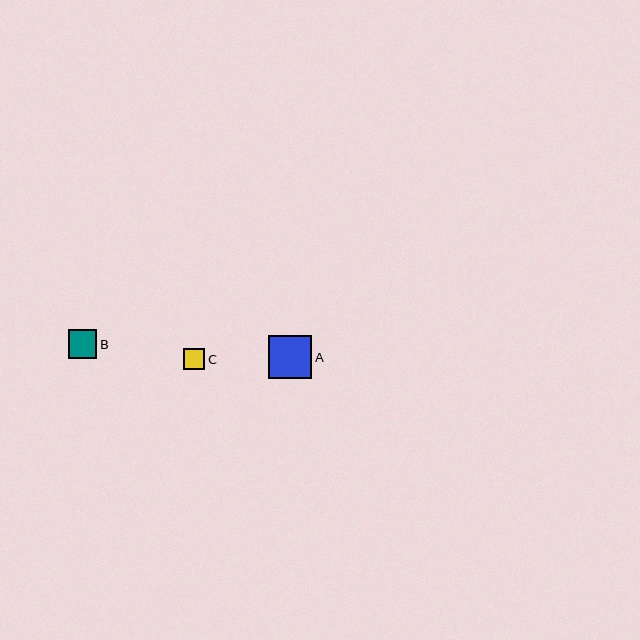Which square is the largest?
Square A is the largest with a size of approximately 43 pixels.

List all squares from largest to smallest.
From largest to smallest: A, B, C.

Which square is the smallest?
Square C is the smallest with a size of approximately 21 pixels.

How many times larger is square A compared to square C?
Square A is approximately 2.0 times the size of square C.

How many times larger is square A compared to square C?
Square A is approximately 2.0 times the size of square C.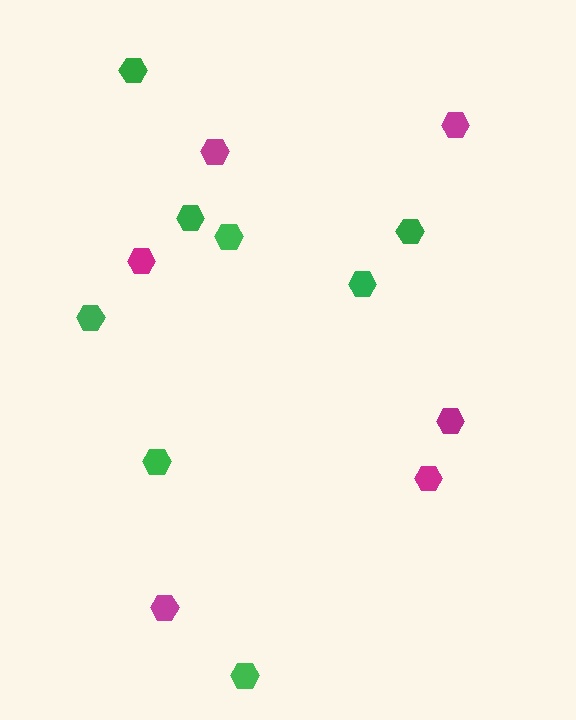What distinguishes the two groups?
There are 2 groups: one group of green hexagons (8) and one group of magenta hexagons (6).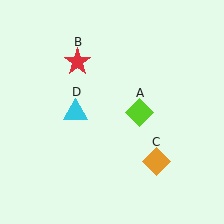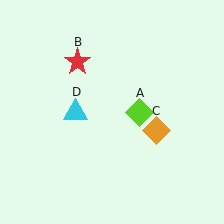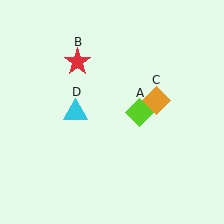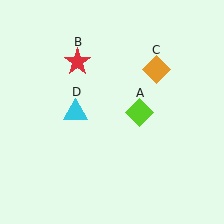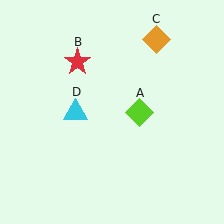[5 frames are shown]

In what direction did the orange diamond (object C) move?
The orange diamond (object C) moved up.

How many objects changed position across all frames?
1 object changed position: orange diamond (object C).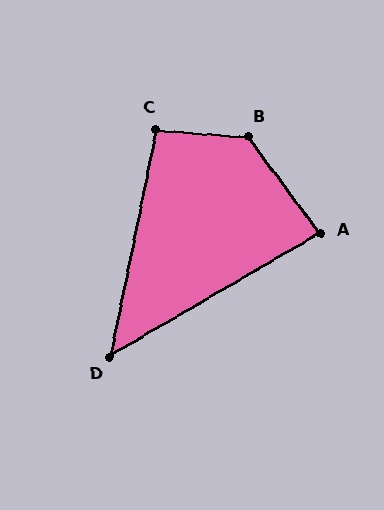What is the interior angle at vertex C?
Approximately 97 degrees (obtuse).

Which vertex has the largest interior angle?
B, at approximately 132 degrees.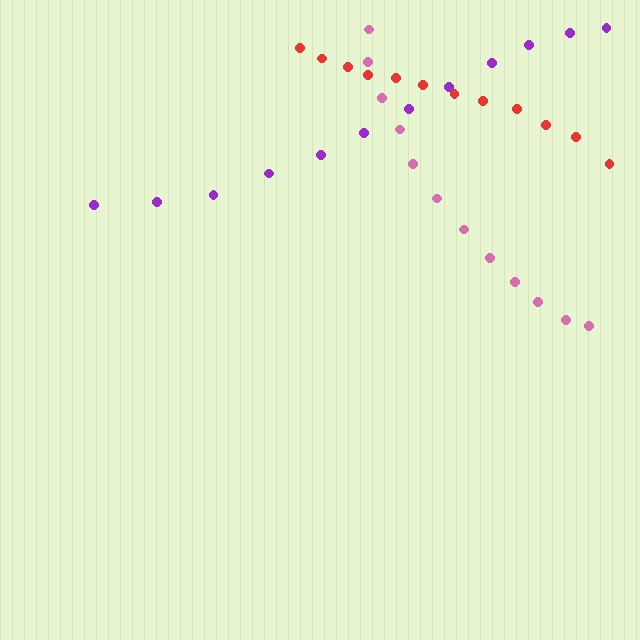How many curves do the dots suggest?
There are 3 distinct paths.